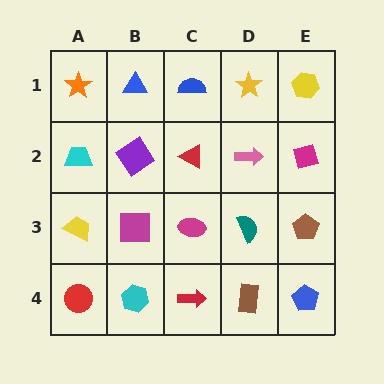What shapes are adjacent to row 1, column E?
A magenta diamond (row 2, column E), a yellow star (row 1, column D).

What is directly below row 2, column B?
A magenta square.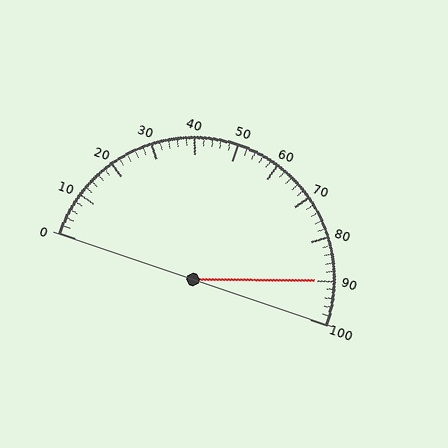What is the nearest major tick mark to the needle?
The nearest major tick mark is 90.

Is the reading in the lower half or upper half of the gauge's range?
The reading is in the upper half of the range (0 to 100).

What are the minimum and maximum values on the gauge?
The gauge ranges from 0 to 100.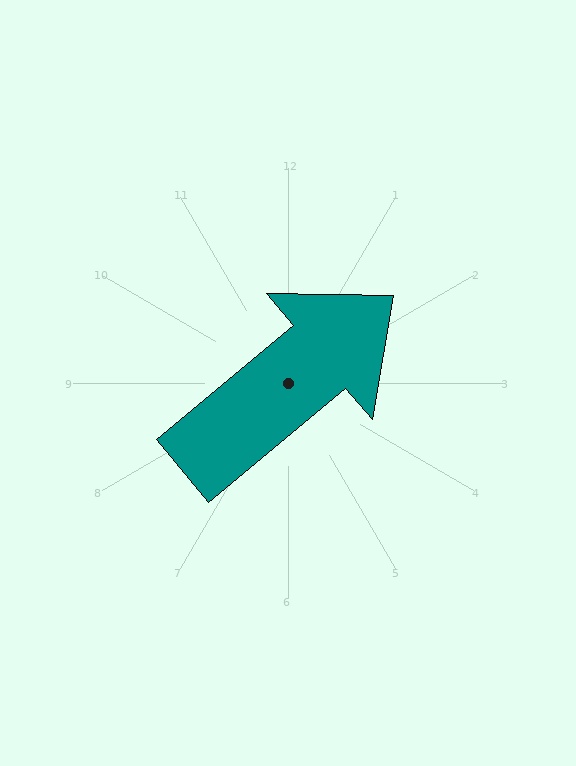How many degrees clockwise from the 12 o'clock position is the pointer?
Approximately 50 degrees.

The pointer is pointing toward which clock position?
Roughly 2 o'clock.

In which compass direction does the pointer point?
Northeast.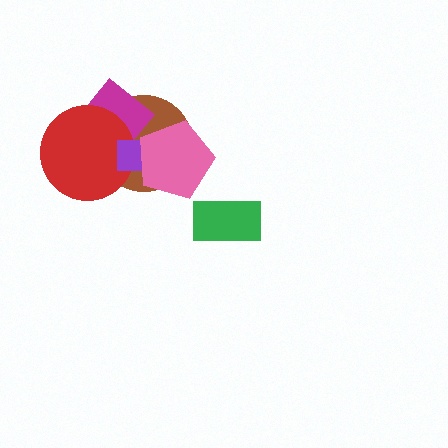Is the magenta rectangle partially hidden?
Yes, it is partially covered by another shape.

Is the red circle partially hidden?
Yes, it is partially covered by another shape.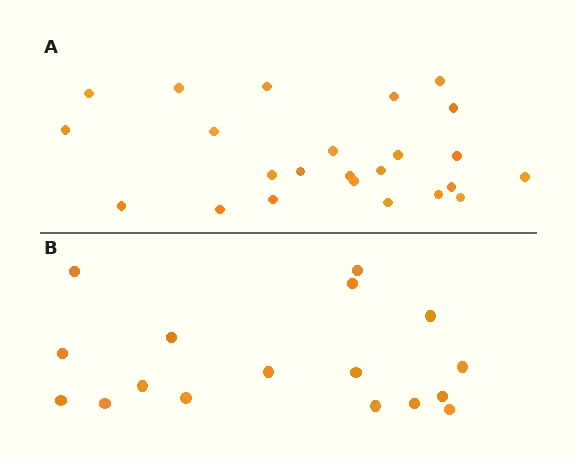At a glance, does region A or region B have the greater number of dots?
Region A (the top region) has more dots.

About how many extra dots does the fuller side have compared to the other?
Region A has roughly 8 or so more dots than region B.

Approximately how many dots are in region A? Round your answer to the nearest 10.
About 20 dots. (The exact count is 24, which rounds to 20.)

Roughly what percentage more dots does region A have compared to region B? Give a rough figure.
About 40% more.